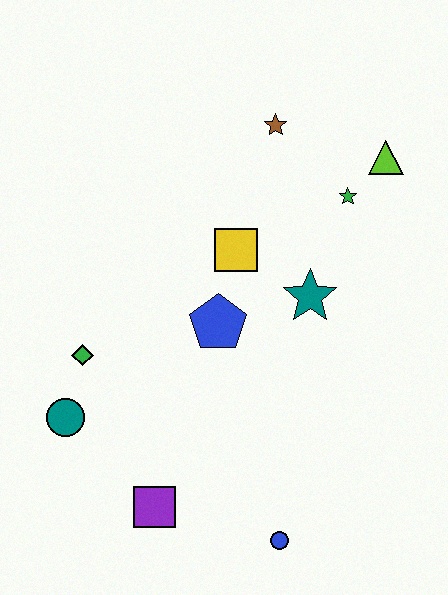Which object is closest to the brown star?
The green star is closest to the brown star.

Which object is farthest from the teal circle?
The lime triangle is farthest from the teal circle.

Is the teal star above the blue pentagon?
Yes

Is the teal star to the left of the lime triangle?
Yes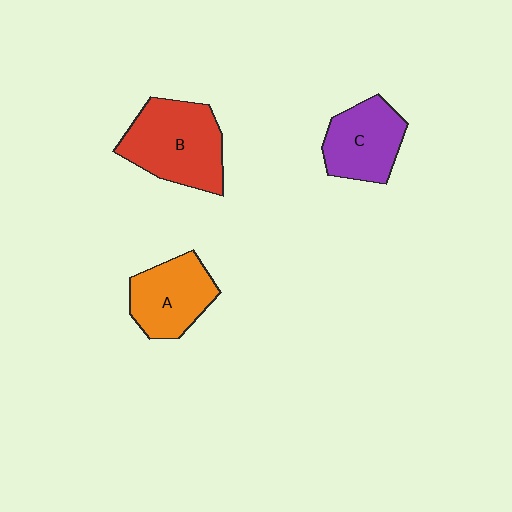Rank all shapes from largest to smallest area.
From largest to smallest: B (red), A (orange), C (purple).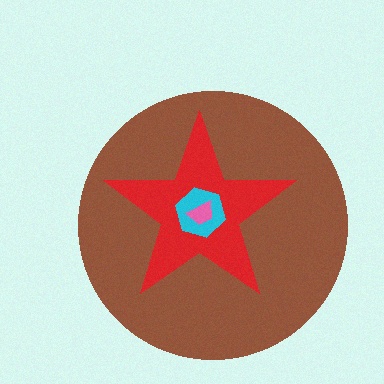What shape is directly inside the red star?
The cyan hexagon.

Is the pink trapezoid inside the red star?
Yes.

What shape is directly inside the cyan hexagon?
The pink trapezoid.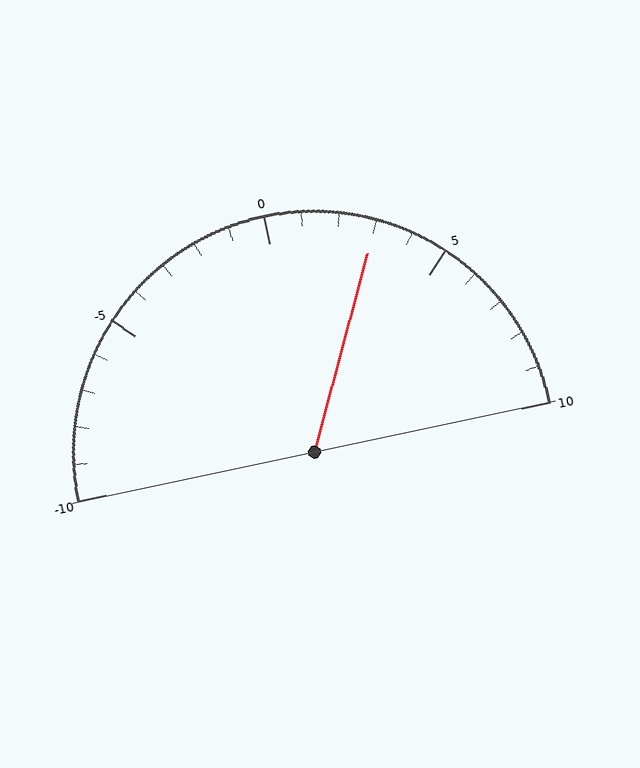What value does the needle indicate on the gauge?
The needle indicates approximately 3.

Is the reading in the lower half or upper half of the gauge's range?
The reading is in the upper half of the range (-10 to 10).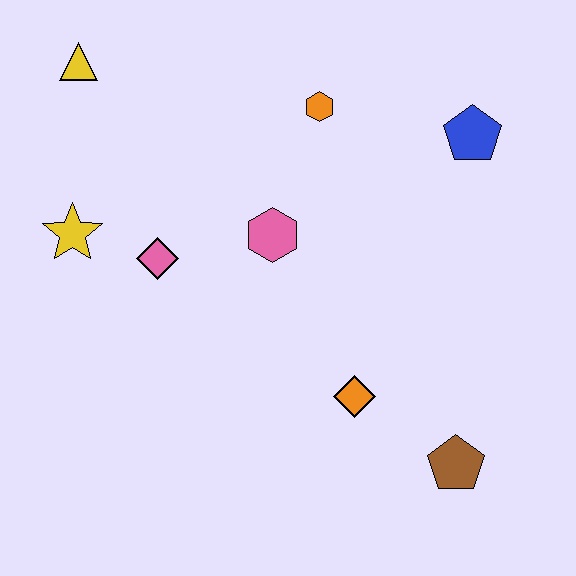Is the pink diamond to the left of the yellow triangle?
No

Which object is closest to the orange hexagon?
The pink hexagon is closest to the orange hexagon.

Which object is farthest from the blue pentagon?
The yellow star is farthest from the blue pentagon.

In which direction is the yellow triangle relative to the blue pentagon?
The yellow triangle is to the left of the blue pentagon.